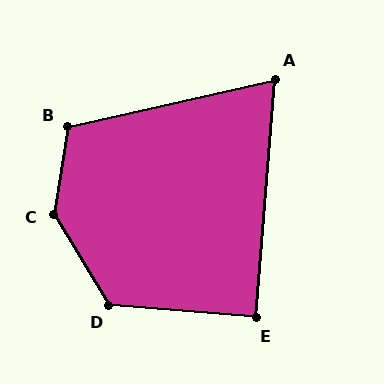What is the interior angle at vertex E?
Approximately 90 degrees (approximately right).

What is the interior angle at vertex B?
Approximately 112 degrees (obtuse).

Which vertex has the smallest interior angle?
A, at approximately 72 degrees.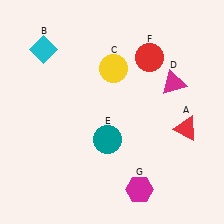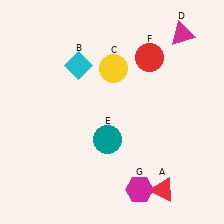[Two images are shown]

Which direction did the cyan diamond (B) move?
The cyan diamond (B) moved right.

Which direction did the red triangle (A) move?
The red triangle (A) moved down.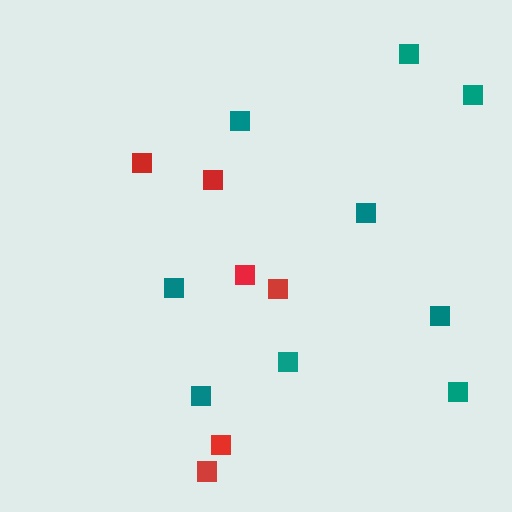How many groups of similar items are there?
There are 2 groups: one group of teal squares (9) and one group of red squares (6).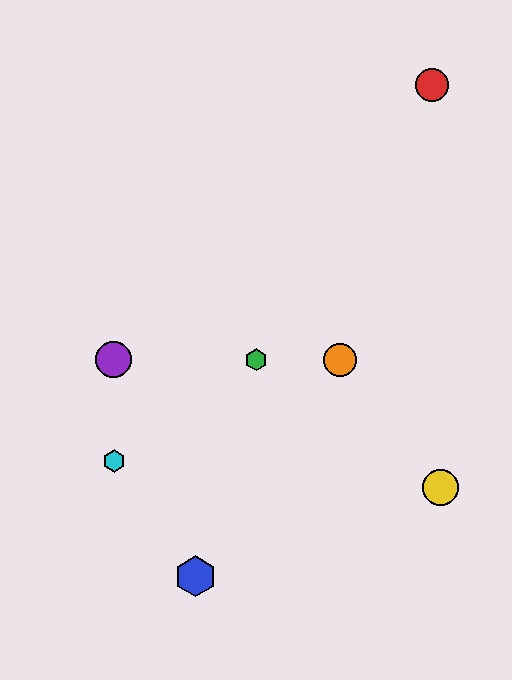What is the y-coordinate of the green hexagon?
The green hexagon is at y≈360.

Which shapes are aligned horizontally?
The green hexagon, the purple circle, the orange circle are aligned horizontally.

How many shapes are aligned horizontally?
3 shapes (the green hexagon, the purple circle, the orange circle) are aligned horizontally.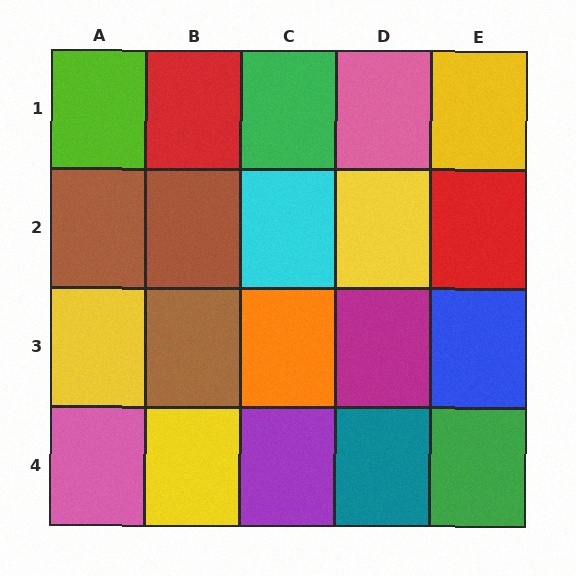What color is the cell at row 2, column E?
Red.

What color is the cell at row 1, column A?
Lime.